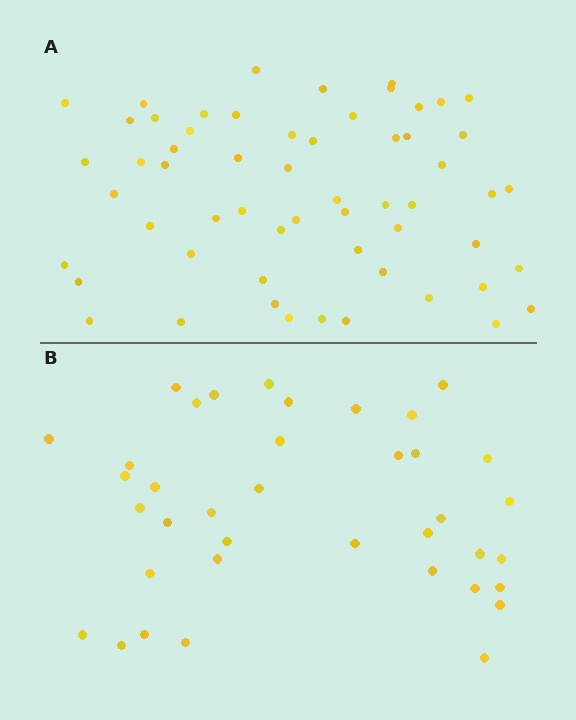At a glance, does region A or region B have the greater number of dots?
Region A (the top region) has more dots.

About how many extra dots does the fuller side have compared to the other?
Region A has approximately 20 more dots than region B.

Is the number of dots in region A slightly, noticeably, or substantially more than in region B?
Region A has substantially more. The ratio is roughly 1.5 to 1.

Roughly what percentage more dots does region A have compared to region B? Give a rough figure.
About 55% more.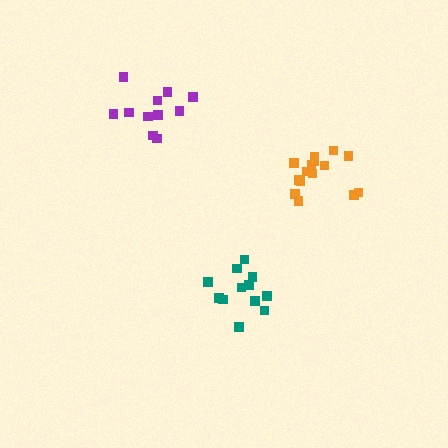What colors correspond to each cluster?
The clusters are colored: orange, purple, teal.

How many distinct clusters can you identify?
There are 3 distinct clusters.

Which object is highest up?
The purple cluster is topmost.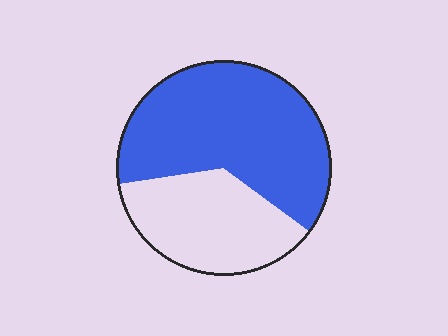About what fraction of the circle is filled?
About five eighths (5/8).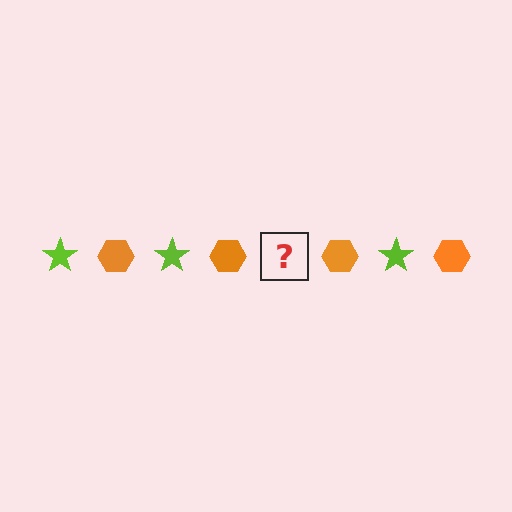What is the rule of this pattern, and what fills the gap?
The rule is that the pattern alternates between lime star and orange hexagon. The gap should be filled with a lime star.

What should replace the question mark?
The question mark should be replaced with a lime star.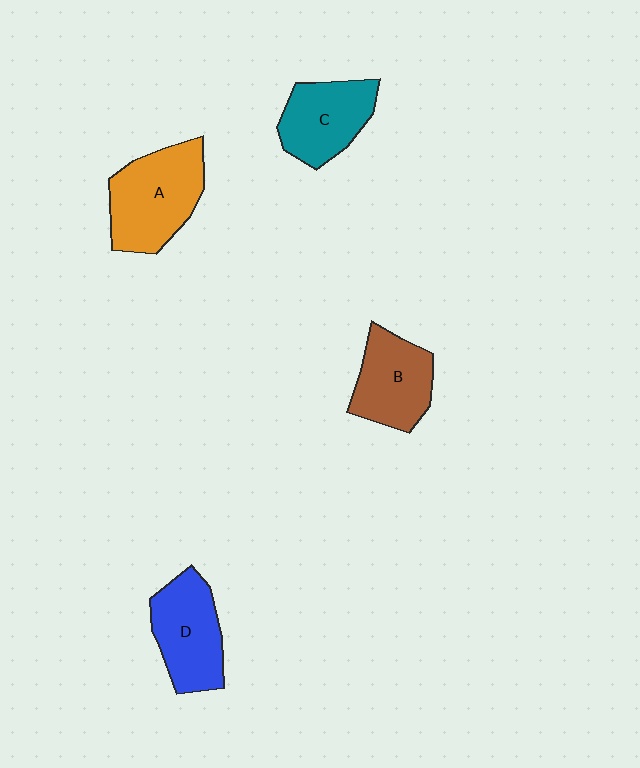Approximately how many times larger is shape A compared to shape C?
Approximately 1.3 times.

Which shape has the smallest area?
Shape B (brown).